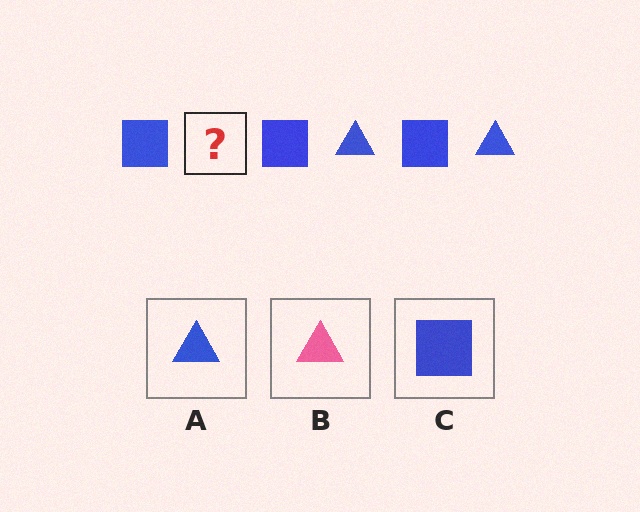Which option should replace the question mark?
Option A.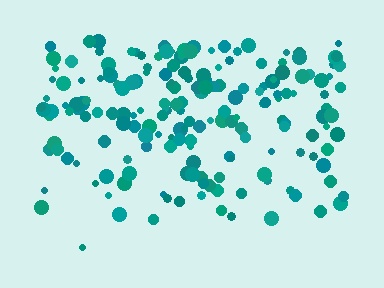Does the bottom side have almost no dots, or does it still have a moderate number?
Still a moderate number, just noticeably fewer than the top.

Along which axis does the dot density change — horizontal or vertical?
Vertical.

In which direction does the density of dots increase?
From bottom to top, with the top side densest.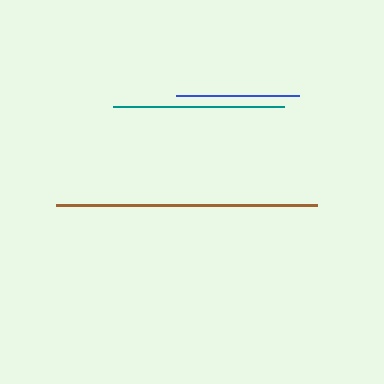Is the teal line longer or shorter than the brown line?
The brown line is longer than the teal line.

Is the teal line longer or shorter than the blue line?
The teal line is longer than the blue line.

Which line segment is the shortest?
The blue line is the shortest at approximately 124 pixels.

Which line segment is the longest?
The brown line is the longest at approximately 261 pixels.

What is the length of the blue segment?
The blue segment is approximately 124 pixels long.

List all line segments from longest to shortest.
From longest to shortest: brown, teal, blue.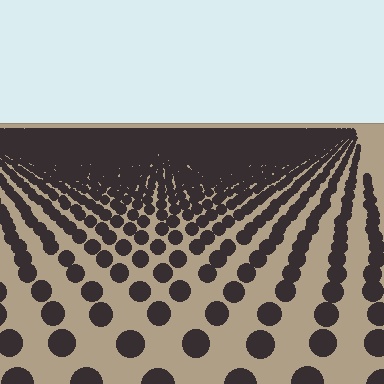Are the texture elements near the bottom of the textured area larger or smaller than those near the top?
Larger. Near the bottom, elements are closer to the viewer and appear at a bigger on-screen size.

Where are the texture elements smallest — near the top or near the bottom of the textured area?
Near the top.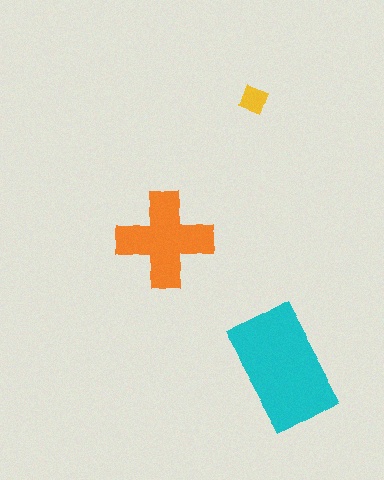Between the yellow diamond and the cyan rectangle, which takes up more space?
The cyan rectangle.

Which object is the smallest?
The yellow diamond.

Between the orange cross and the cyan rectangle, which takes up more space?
The cyan rectangle.